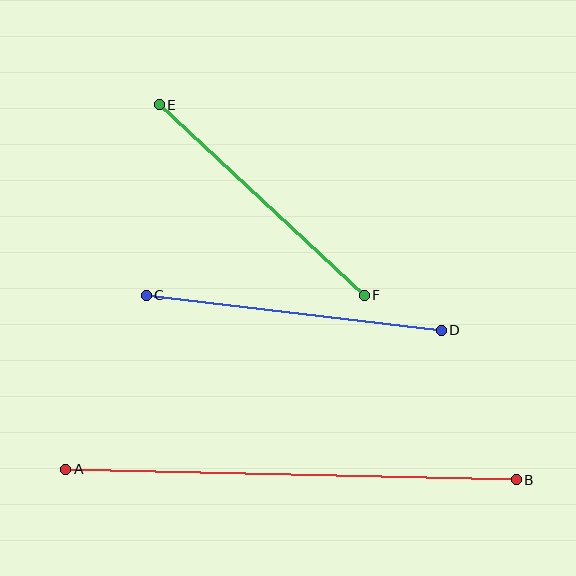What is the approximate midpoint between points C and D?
The midpoint is at approximately (294, 313) pixels.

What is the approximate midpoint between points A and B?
The midpoint is at approximately (291, 475) pixels.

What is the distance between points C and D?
The distance is approximately 297 pixels.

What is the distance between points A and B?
The distance is approximately 451 pixels.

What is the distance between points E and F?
The distance is approximately 280 pixels.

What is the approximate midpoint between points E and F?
The midpoint is at approximately (262, 200) pixels.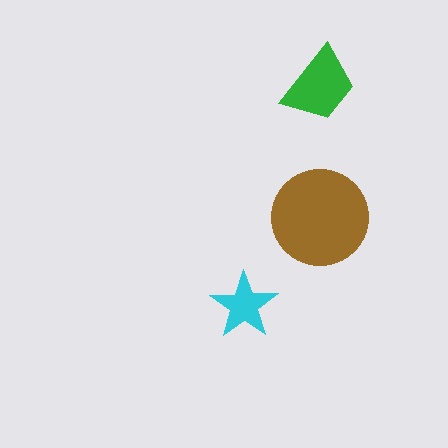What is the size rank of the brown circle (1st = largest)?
1st.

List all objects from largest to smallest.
The brown circle, the green trapezoid, the cyan star.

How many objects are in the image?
There are 3 objects in the image.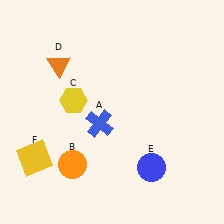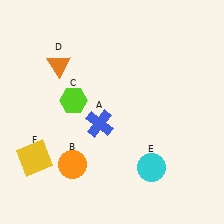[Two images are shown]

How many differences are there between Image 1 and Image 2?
There are 2 differences between the two images.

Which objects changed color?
C changed from yellow to lime. E changed from blue to cyan.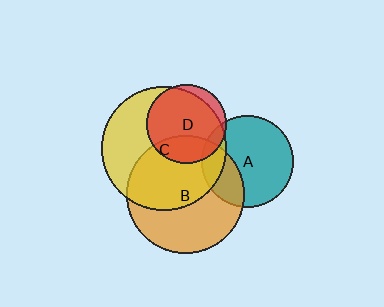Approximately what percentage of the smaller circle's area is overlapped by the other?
Approximately 10%.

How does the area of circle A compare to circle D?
Approximately 1.3 times.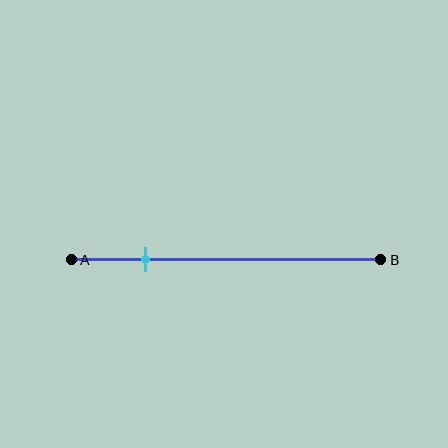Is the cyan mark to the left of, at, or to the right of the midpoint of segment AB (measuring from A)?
The cyan mark is to the left of the midpoint of segment AB.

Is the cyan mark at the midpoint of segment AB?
No, the mark is at about 25% from A, not at the 50% midpoint.